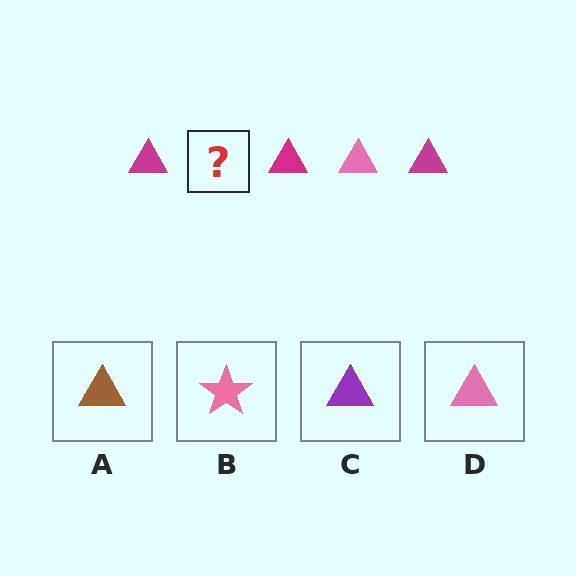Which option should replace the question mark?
Option D.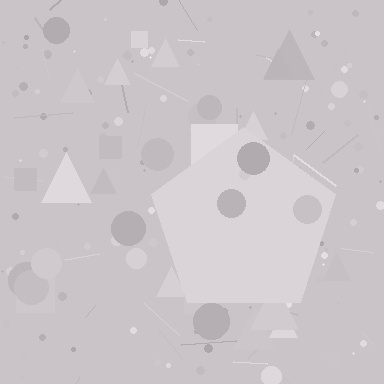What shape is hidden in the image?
A pentagon is hidden in the image.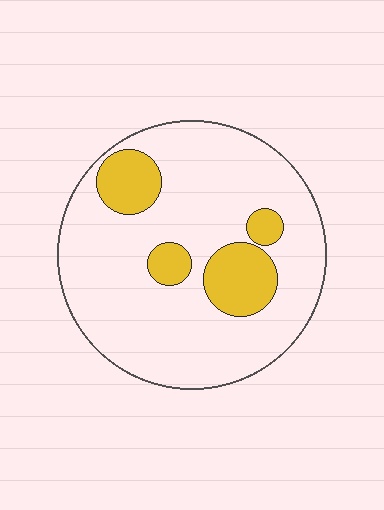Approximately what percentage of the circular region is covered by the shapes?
Approximately 20%.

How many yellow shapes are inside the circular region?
4.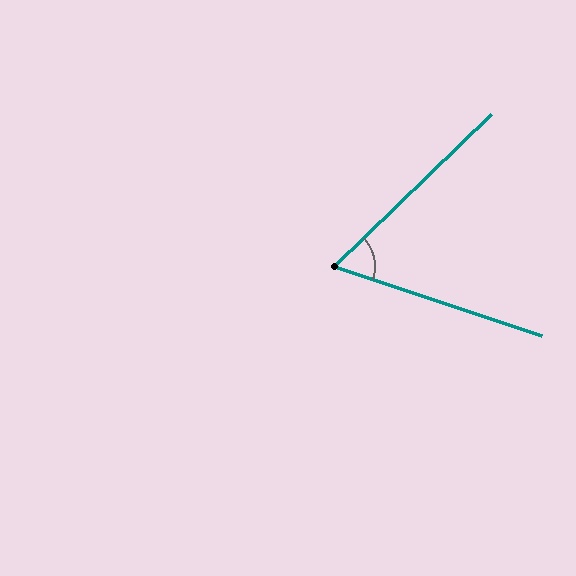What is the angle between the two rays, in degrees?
Approximately 63 degrees.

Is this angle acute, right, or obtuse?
It is acute.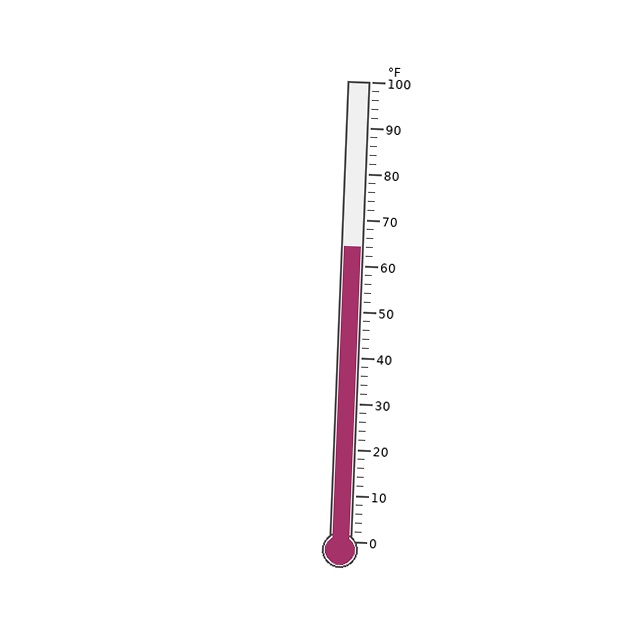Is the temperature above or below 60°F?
The temperature is above 60°F.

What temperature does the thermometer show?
The thermometer shows approximately 64°F.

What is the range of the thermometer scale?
The thermometer scale ranges from 0°F to 100°F.